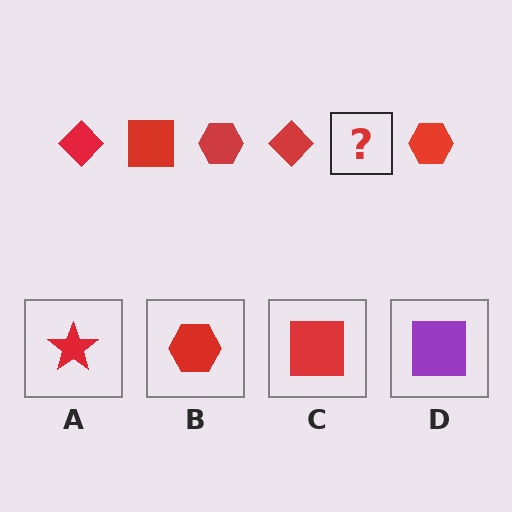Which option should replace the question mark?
Option C.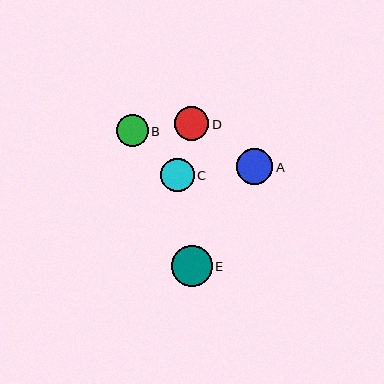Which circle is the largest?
Circle E is the largest with a size of approximately 41 pixels.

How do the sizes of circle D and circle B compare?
Circle D and circle B are approximately the same size.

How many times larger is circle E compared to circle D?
Circle E is approximately 1.2 times the size of circle D.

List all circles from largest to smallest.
From largest to smallest: E, A, D, C, B.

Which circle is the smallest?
Circle B is the smallest with a size of approximately 32 pixels.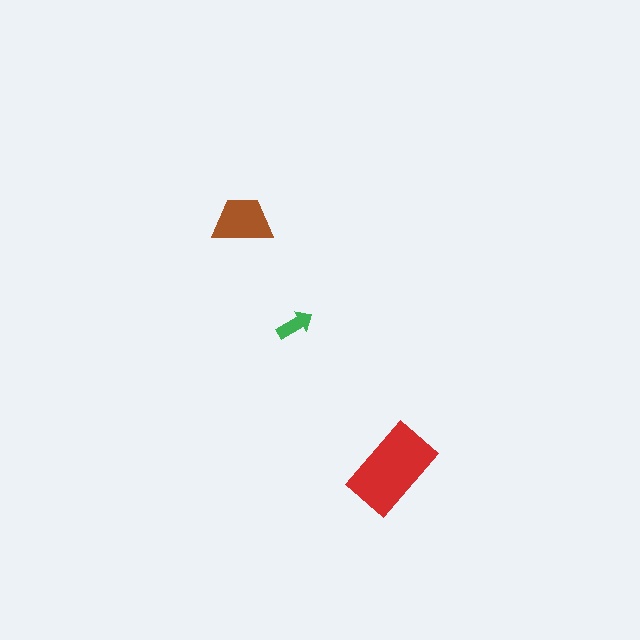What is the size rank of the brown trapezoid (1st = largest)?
2nd.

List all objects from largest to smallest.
The red rectangle, the brown trapezoid, the green arrow.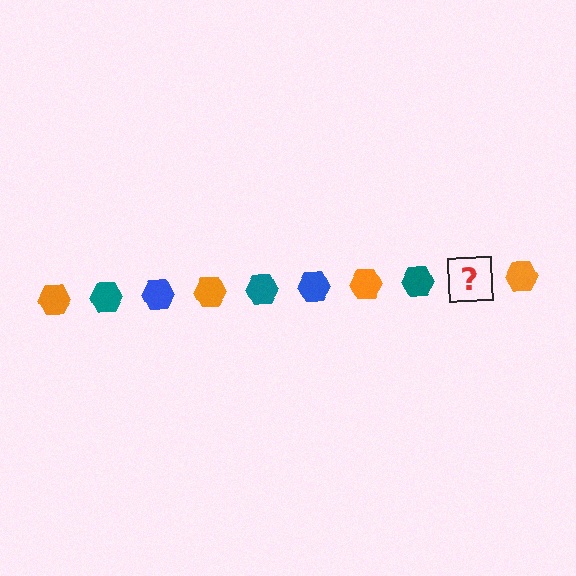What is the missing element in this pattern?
The missing element is a blue hexagon.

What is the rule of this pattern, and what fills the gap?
The rule is that the pattern cycles through orange, teal, blue hexagons. The gap should be filled with a blue hexagon.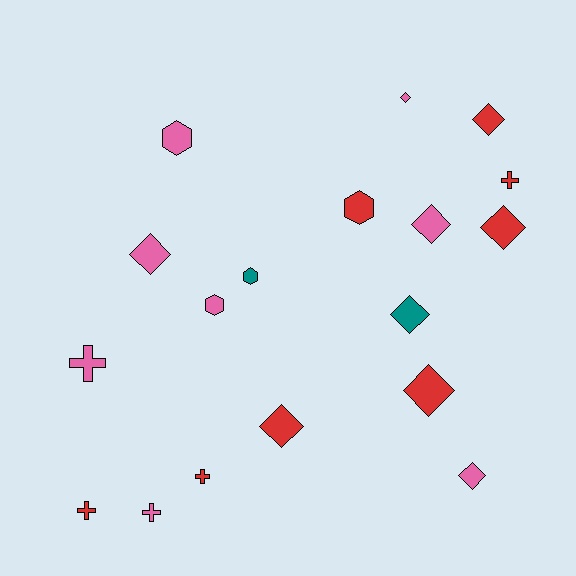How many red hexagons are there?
There is 1 red hexagon.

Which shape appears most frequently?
Diamond, with 9 objects.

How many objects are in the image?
There are 18 objects.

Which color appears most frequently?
Pink, with 8 objects.